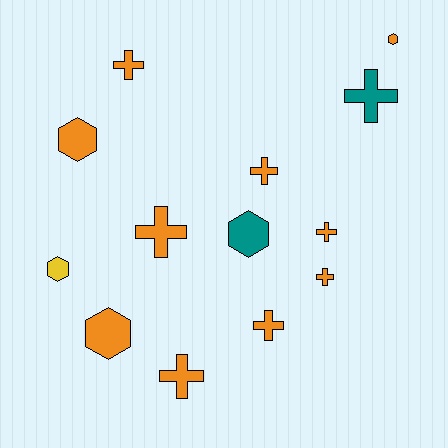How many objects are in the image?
There are 13 objects.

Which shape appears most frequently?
Cross, with 8 objects.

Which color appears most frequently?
Orange, with 10 objects.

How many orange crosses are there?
There are 7 orange crosses.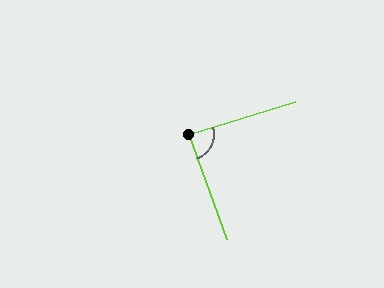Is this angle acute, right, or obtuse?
It is approximately a right angle.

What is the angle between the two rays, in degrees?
Approximately 88 degrees.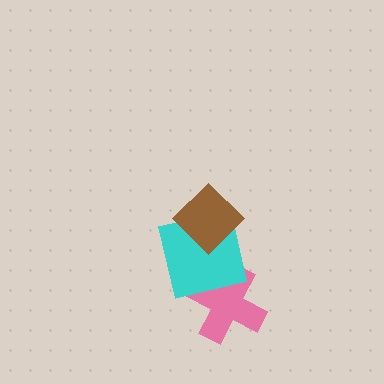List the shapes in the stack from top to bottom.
From top to bottom: the brown diamond, the cyan square, the pink cross.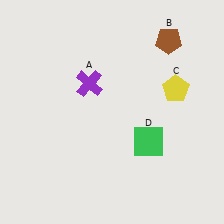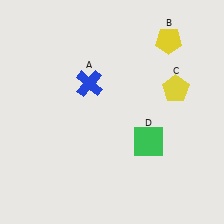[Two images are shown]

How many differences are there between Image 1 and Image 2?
There are 2 differences between the two images.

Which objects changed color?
A changed from purple to blue. B changed from brown to yellow.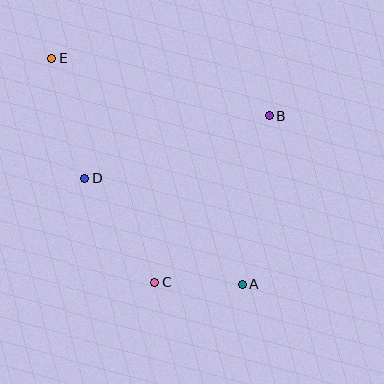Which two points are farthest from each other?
Points A and E are farthest from each other.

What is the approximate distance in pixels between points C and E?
The distance between C and E is approximately 246 pixels.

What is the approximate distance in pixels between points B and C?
The distance between B and C is approximately 202 pixels.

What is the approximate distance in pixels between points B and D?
The distance between B and D is approximately 195 pixels.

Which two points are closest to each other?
Points A and C are closest to each other.